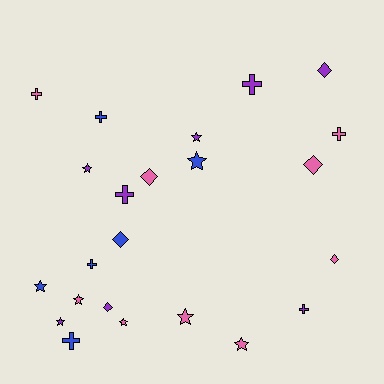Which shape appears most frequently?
Star, with 9 objects.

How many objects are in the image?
There are 23 objects.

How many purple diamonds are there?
There are 2 purple diamonds.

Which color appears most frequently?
Pink, with 9 objects.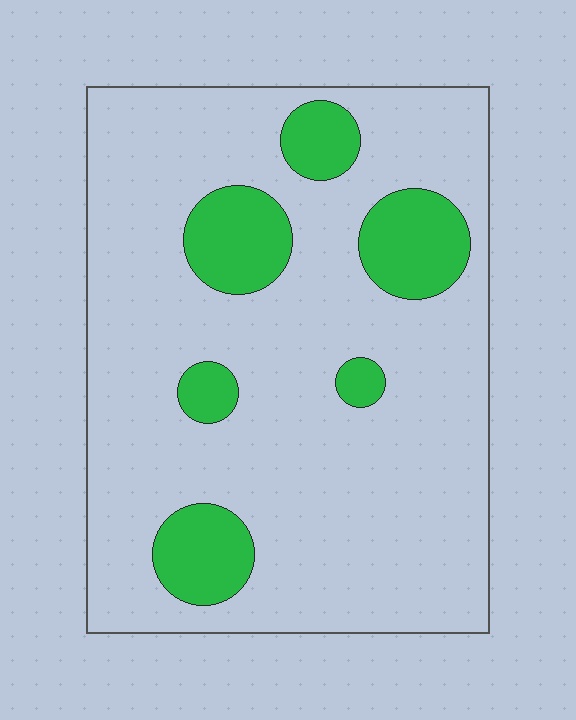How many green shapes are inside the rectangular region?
6.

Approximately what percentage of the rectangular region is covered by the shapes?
Approximately 15%.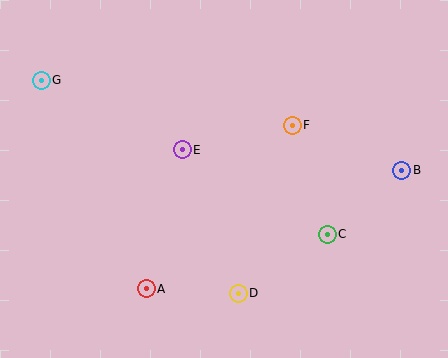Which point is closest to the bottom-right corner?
Point C is closest to the bottom-right corner.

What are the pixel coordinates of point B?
Point B is at (402, 170).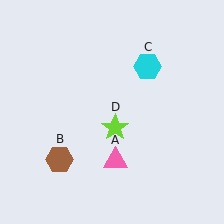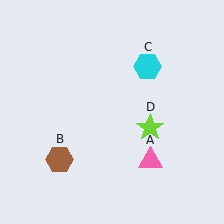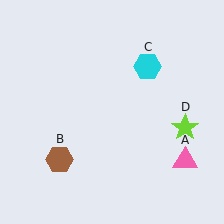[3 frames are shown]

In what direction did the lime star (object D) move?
The lime star (object D) moved right.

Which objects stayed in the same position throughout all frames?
Brown hexagon (object B) and cyan hexagon (object C) remained stationary.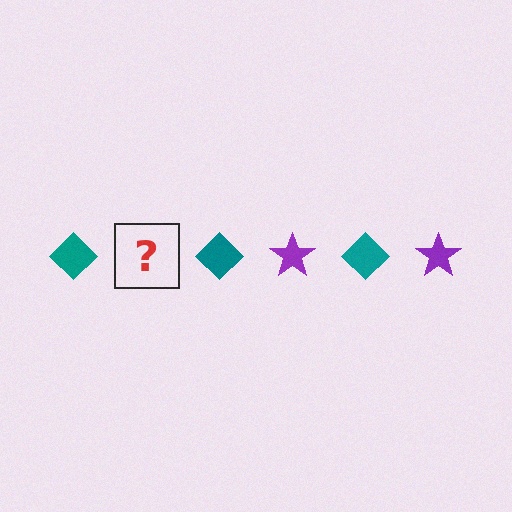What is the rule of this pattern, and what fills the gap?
The rule is that the pattern alternates between teal diamond and purple star. The gap should be filled with a purple star.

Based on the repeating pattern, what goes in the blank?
The blank should be a purple star.